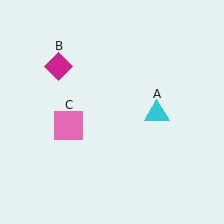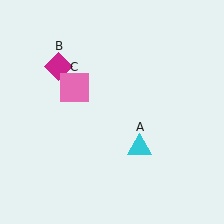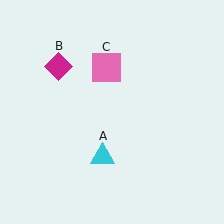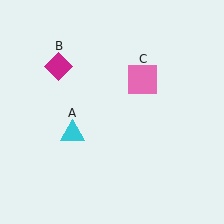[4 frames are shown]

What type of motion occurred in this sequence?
The cyan triangle (object A), pink square (object C) rotated clockwise around the center of the scene.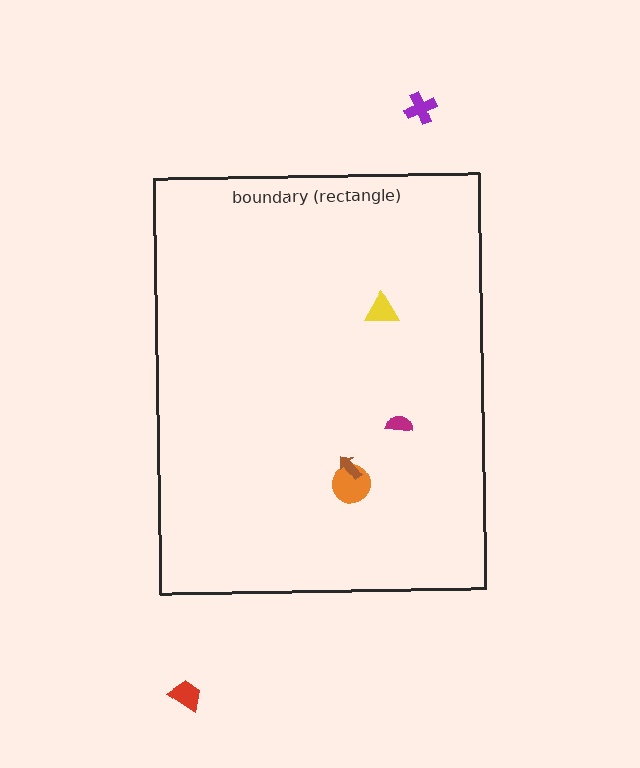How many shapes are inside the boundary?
4 inside, 2 outside.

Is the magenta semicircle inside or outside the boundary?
Inside.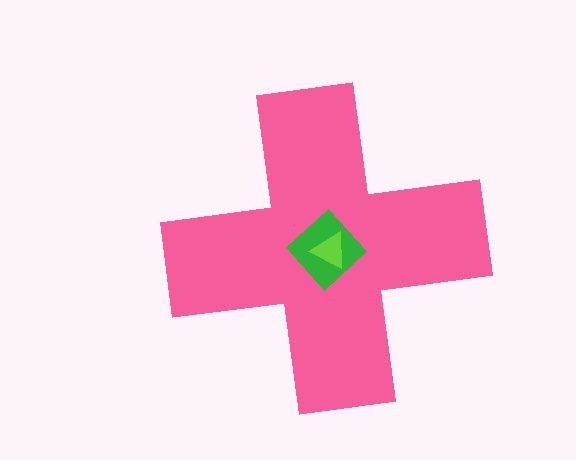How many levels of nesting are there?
3.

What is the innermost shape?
The lime triangle.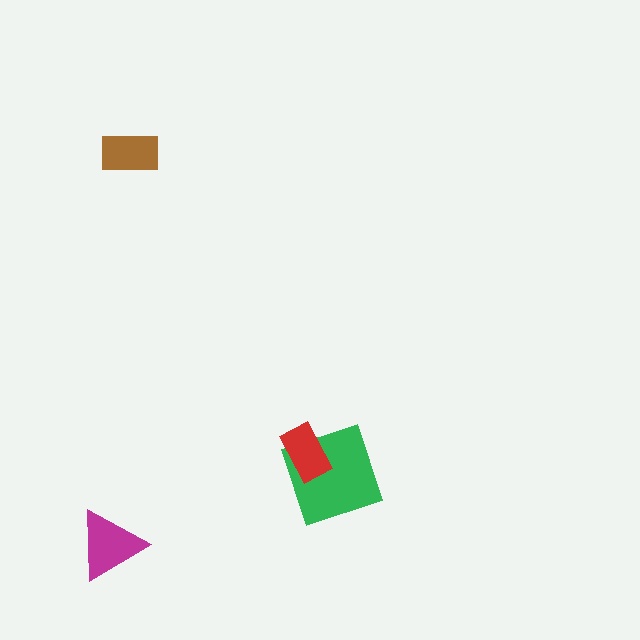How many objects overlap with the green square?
1 object overlaps with the green square.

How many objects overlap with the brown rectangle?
0 objects overlap with the brown rectangle.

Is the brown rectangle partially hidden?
No, no other shape covers it.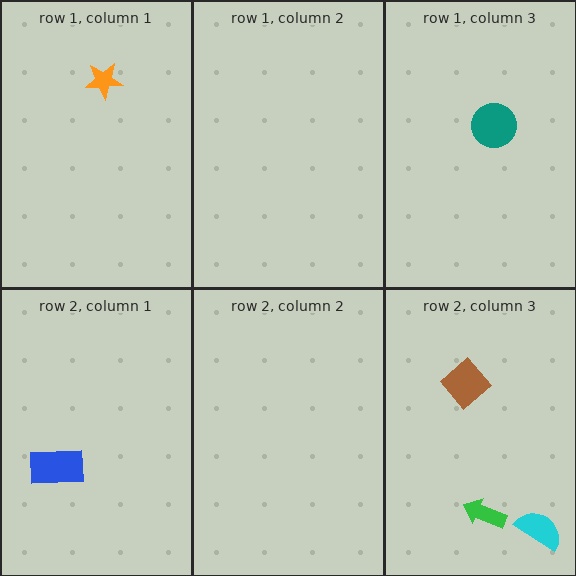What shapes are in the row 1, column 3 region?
The teal circle.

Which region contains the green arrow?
The row 2, column 3 region.